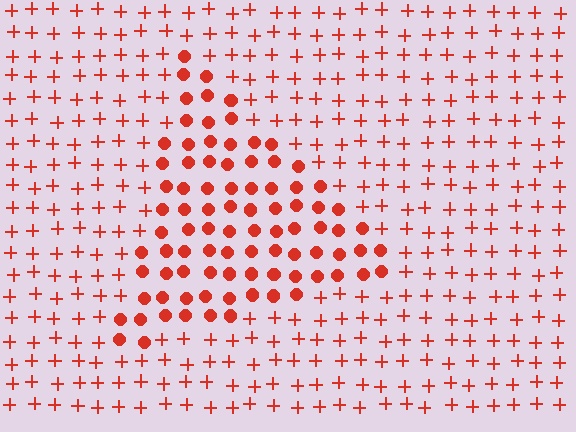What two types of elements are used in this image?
The image uses circles inside the triangle region and plus signs outside it.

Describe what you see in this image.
The image is filled with small red elements arranged in a uniform grid. A triangle-shaped region contains circles, while the surrounding area contains plus signs. The boundary is defined purely by the change in element shape.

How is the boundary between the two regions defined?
The boundary is defined by a change in element shape: circles inside vs. plus signs outside. All elements share the same color and spacing.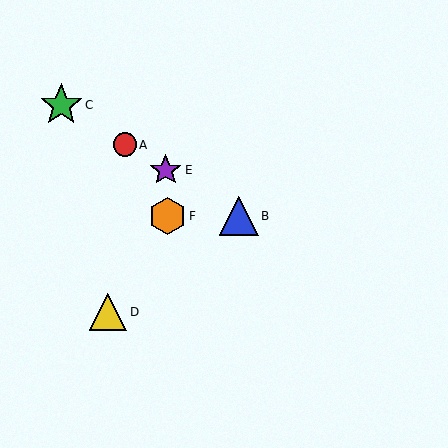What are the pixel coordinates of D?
Object D is at (108, 312).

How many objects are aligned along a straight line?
4 objects (A, B, C, E) are aligned along a straight line.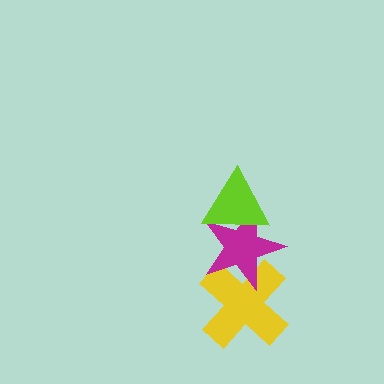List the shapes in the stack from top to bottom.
From top to bottom: the lime triangle, the magenta star, the yellow cross.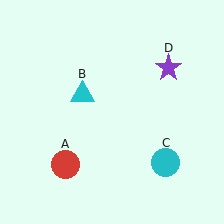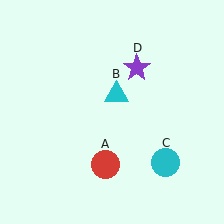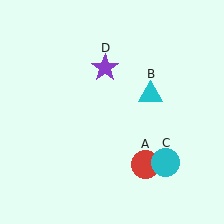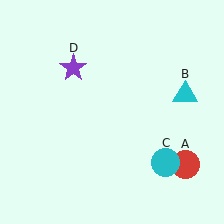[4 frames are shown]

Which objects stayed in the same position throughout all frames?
Cyan circle (object C) remained stationary.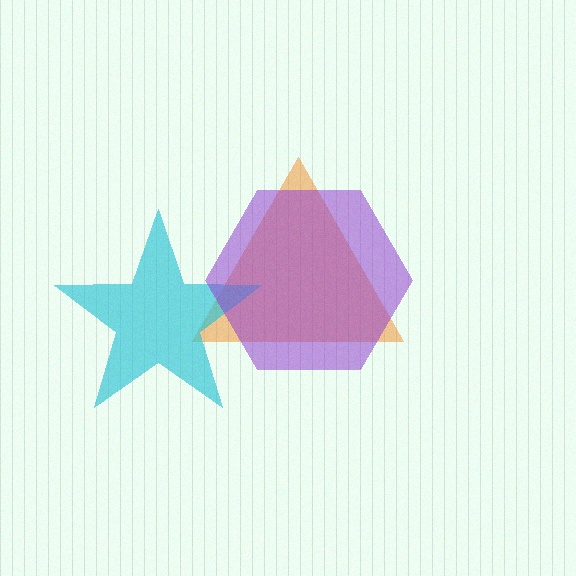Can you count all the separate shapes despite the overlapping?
Yes, there are 3 separate shapes.